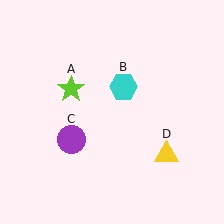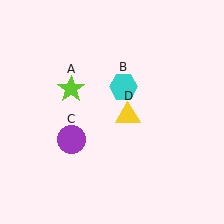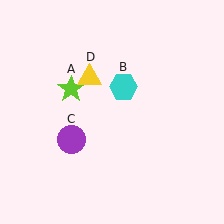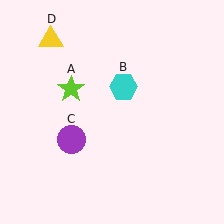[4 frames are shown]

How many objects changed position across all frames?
1 object changed position: yellow triangle (object D).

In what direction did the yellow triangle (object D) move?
The yellow triangle (object D) moved up and to the left.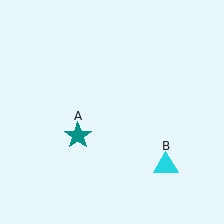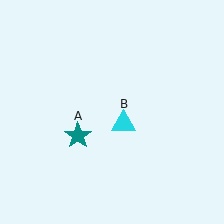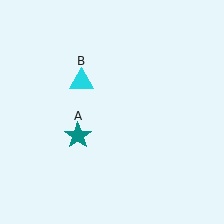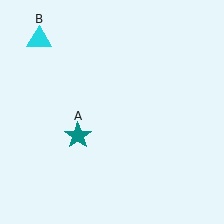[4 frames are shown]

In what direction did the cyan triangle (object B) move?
The cyan triangle (object B) moved up and to the left.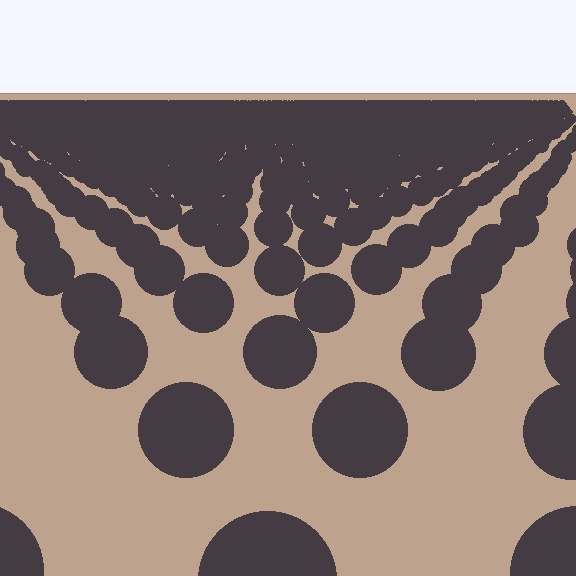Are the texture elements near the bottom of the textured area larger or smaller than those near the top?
Larger. Near the bottom, elements are closer to the viewer and appear at a bigger on-screen size.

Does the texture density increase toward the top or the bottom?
Density increases toward the top.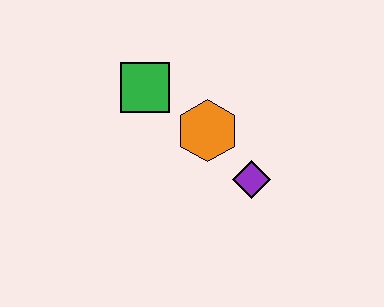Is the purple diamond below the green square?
Yes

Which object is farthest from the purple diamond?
The green square is farthest from the purple diamond.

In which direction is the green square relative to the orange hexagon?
The green square is to the left of the orange hexagon.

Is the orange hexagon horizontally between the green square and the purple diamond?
Yes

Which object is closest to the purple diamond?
The orange hexagon is closest to the purple diamond.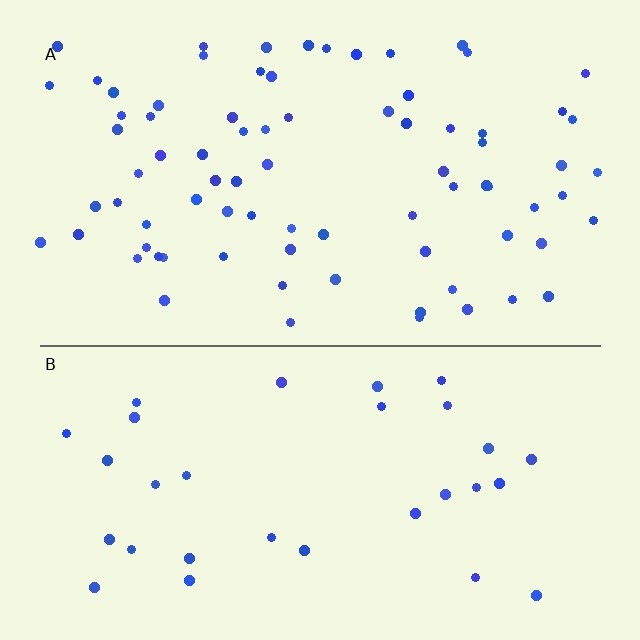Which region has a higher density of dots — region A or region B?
A (the top).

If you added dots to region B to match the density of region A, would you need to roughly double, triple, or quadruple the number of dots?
Approximately double.